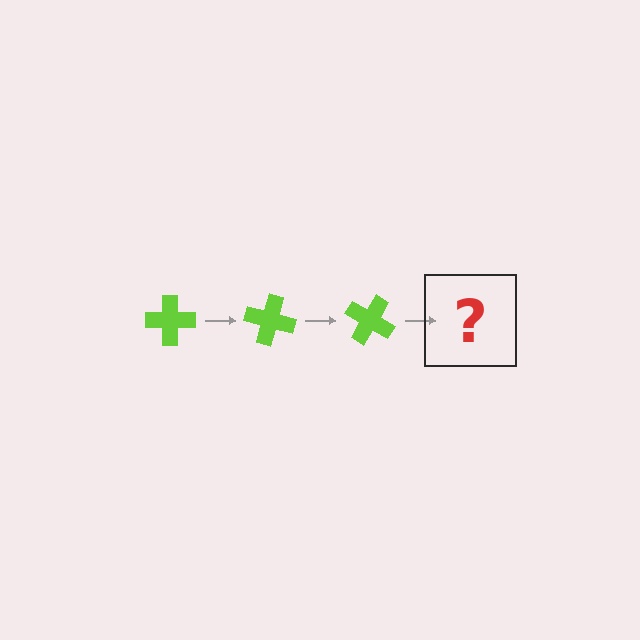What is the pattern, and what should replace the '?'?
The pattern is that the cross rotates 15 degrees each step. The '?' should be a lime cross rotated 45 degrees.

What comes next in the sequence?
The next element should be a lime cross rotated 45 degrees.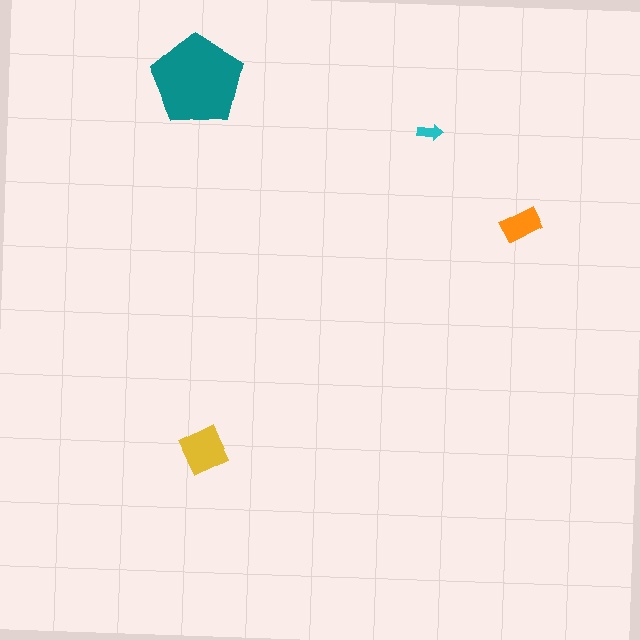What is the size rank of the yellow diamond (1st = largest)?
2nd.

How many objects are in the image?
There are 4 objects in the image.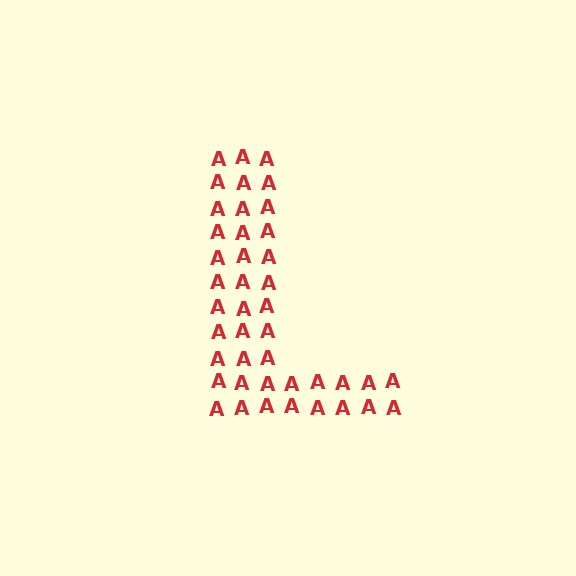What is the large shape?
The large shape is the letter L.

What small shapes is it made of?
It is made of small letter A's.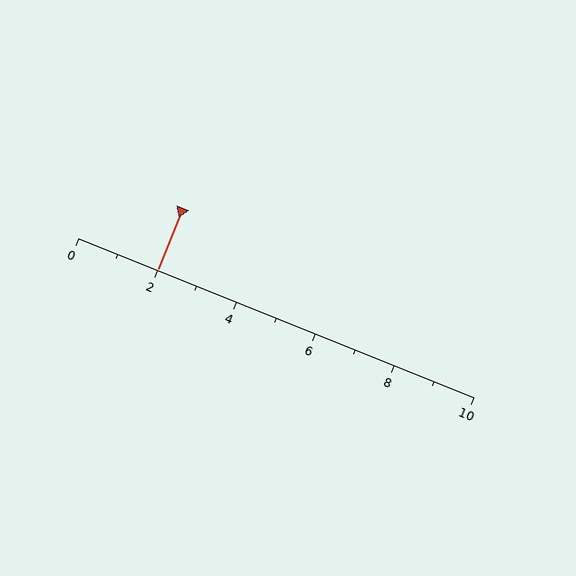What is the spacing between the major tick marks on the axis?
The major ticks are spaced 2 apart.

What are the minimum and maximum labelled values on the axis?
The axis runs from 0 to 10.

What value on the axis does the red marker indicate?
The marker indicates approximately 2.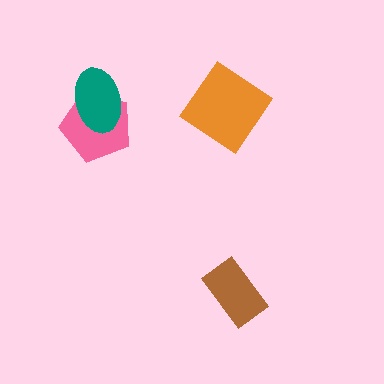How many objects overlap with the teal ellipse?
1 object overlaps with the teal ellipse.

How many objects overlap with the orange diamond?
0 objects overlap with the orange diamond.